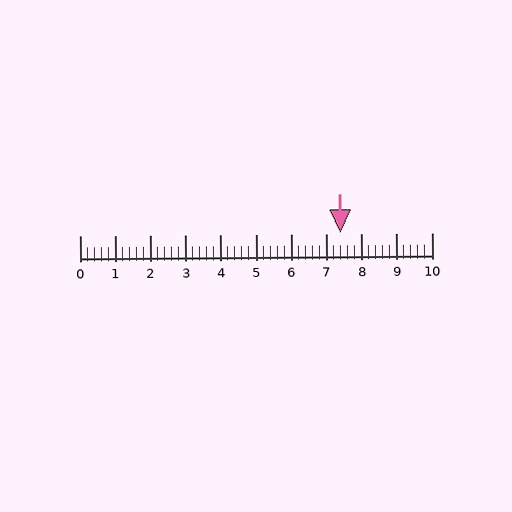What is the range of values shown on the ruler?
The ruler shows values from 0 to 10.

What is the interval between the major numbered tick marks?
The major tick marks are spaced 1 units apart.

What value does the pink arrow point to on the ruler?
The pink arrow points to approximately 7.4.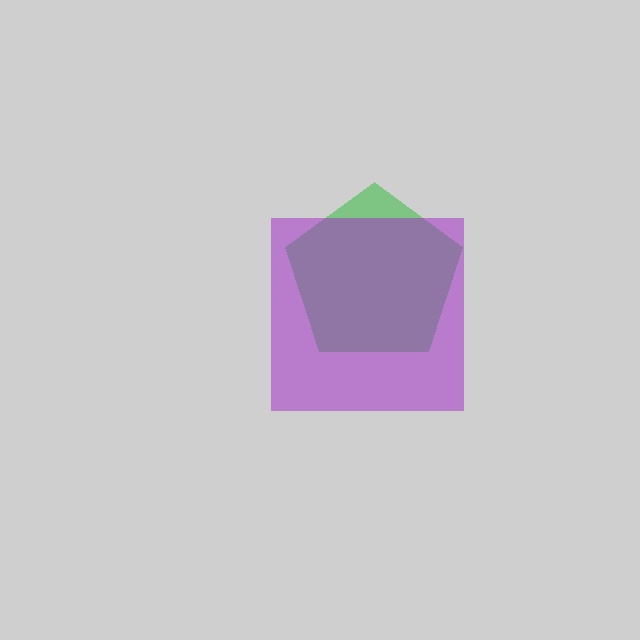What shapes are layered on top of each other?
The layered shapes are: a green pentagon, a purple square.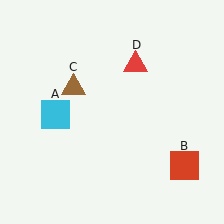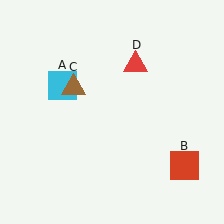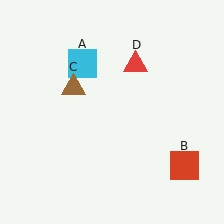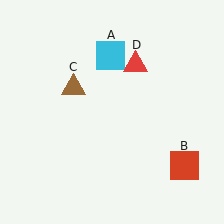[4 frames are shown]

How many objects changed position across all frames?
1 object changed position: cyan square (object A).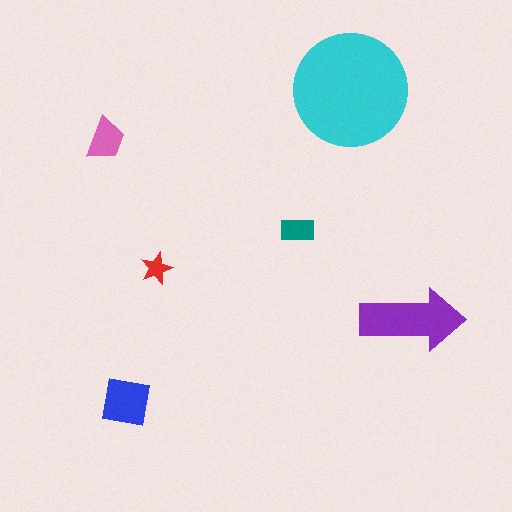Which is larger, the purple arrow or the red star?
The purple arrow.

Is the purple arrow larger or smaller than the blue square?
Larger.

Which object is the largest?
The cyan circle.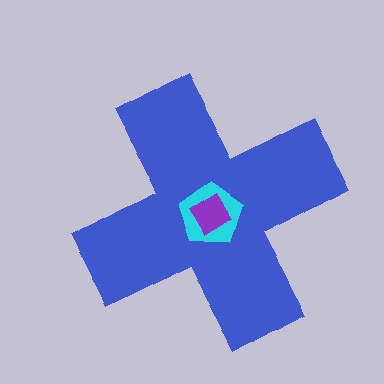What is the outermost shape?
The blue cross.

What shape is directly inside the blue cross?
The cyan pentagon.